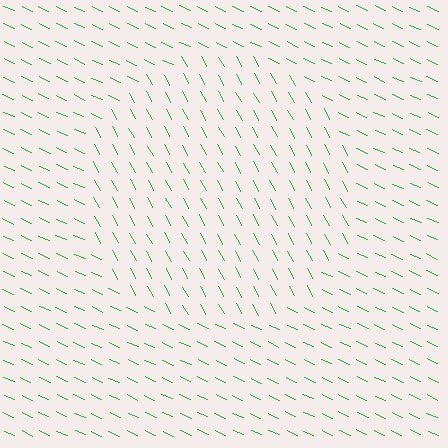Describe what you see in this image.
The image is filled with small green line segments. A circle region in the image has lines oriented differently from the surrounding lines, creating a visible texture boundary.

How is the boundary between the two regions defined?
The boundary is defined purely by a change in line orientation (approximately 37 degrees difference). All lines are the same color and thickness.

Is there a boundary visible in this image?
Yes, there is a texture boundary formed by a change in line orientation.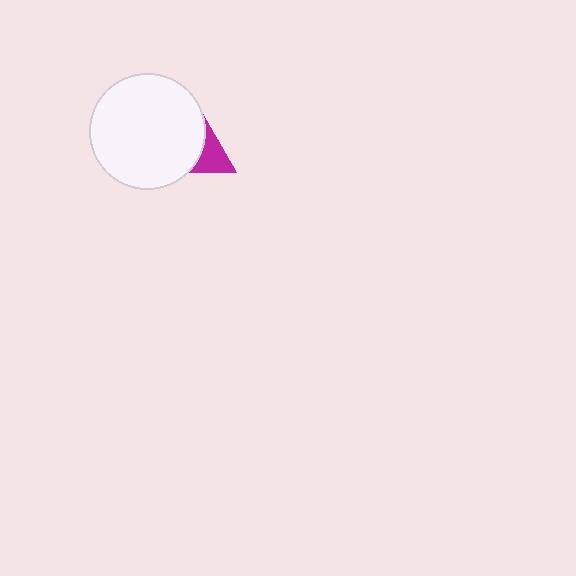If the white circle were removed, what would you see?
You would see the complete magenta triangle.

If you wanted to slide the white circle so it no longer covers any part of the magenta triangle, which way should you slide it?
Slide it left — that is the most direct way to separate the two shapes.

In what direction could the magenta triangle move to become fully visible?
The magenta triangle could move right. That would shift it out from behind the white circle entirely.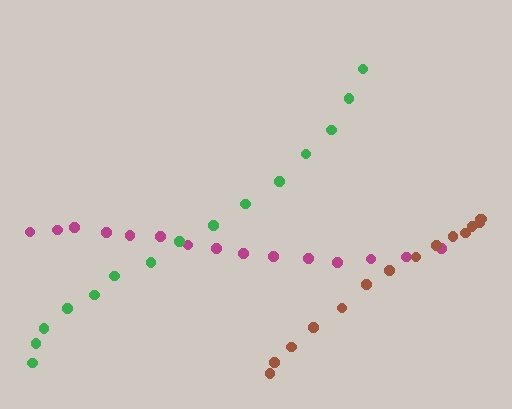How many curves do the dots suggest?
There are 3 distinct paths.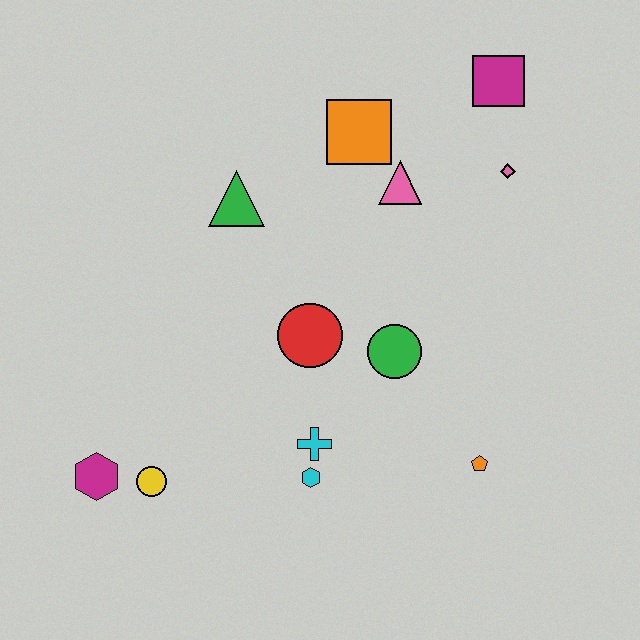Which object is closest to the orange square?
The pink triangle is closest to the orange square.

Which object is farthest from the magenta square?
The magenta hexagon is farthest from the magenta square.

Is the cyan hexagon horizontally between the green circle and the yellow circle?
Yes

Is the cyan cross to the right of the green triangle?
Yes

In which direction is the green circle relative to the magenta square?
The green circle is below the magenta square.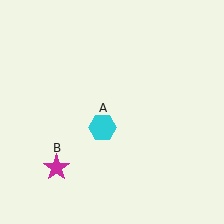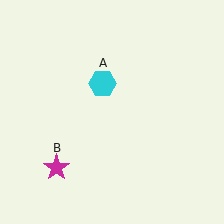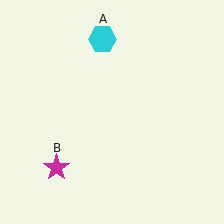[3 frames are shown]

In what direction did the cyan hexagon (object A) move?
The cyan hexagon (object A) moved up.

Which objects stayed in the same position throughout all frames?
Magenta star (object B) remained stationary.